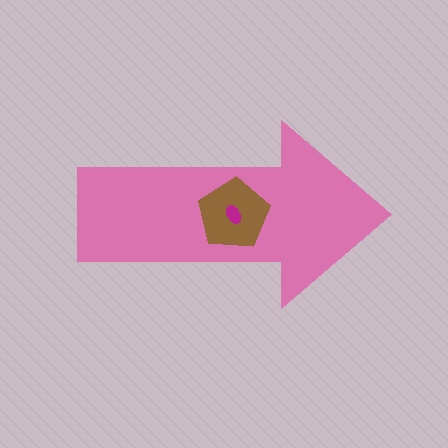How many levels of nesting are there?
3.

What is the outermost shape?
The pink arrow.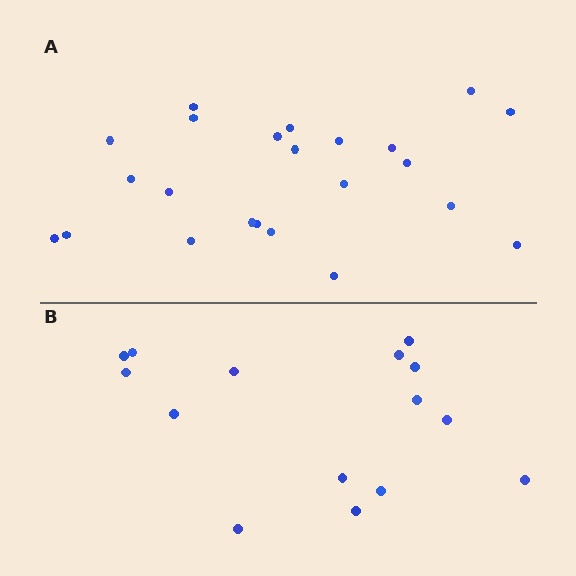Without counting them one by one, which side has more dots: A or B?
Region A (the top region) has more dots.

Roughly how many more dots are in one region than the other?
Region A has roughly 8 or so more dots than region B.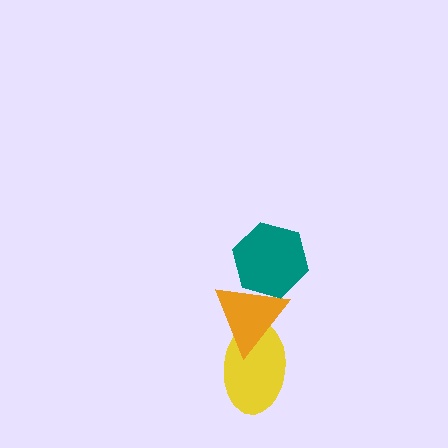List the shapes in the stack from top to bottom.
From top to bottom: the teal hexagon, the orange triangle, the yellow ellipse.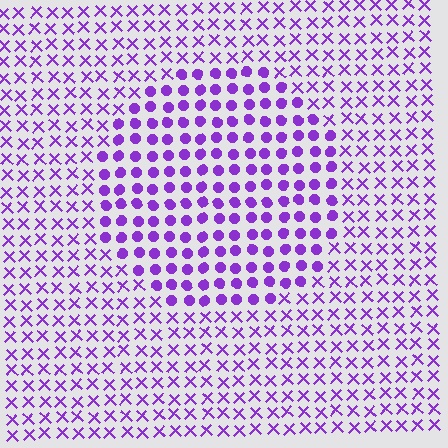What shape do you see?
I see a circle.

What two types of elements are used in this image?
The image uses circles inside the circle region and X marks outside it.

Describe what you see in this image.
The image is filled with small purple elements arranged in a uniform grid. A circle-shaped region contains circles, while the surrounding area contains X marks. The boundary is defined purely by the change in element shape.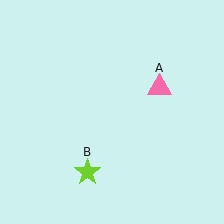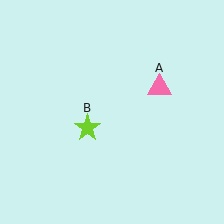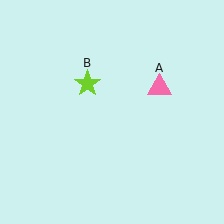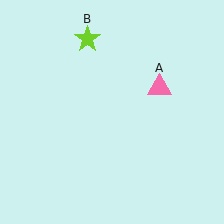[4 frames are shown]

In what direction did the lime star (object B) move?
The lime star (object B) moved up.